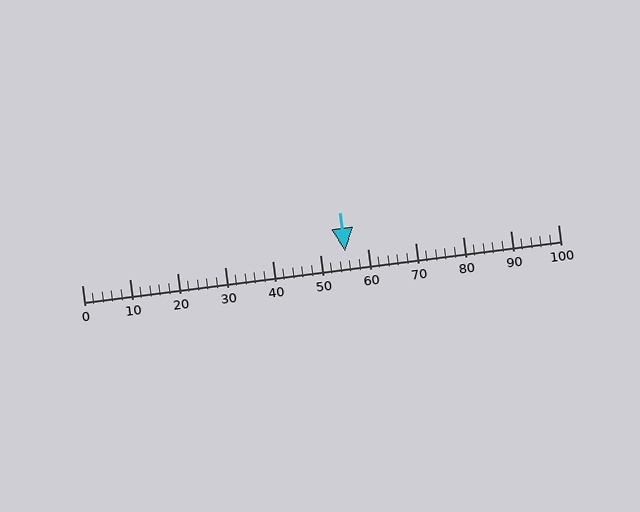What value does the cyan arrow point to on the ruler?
The cyan arrow points to approximately 55.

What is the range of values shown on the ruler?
The ruler shows values from 0 to 100.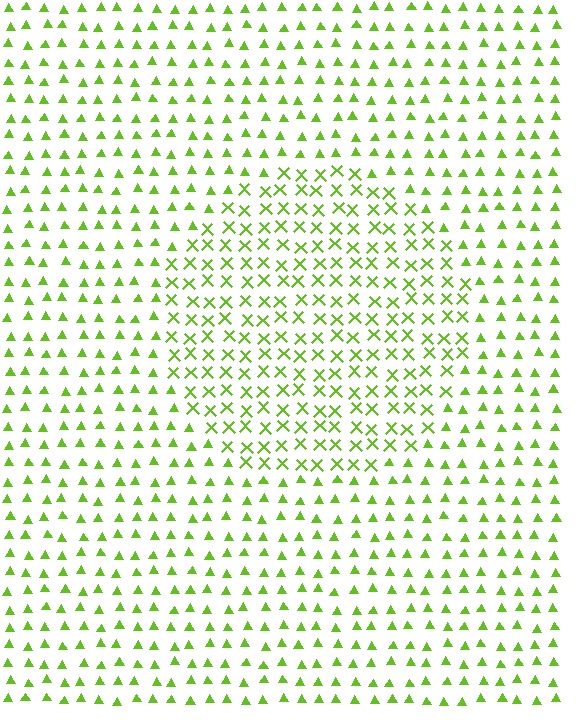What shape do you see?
I see a circle.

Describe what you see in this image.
The image is filled with small lime elements arranged in a uniform grid. A circle-shaped region contains X marks, while the surrounding area contains triangles. The boundary is defined purely by the change in element shape.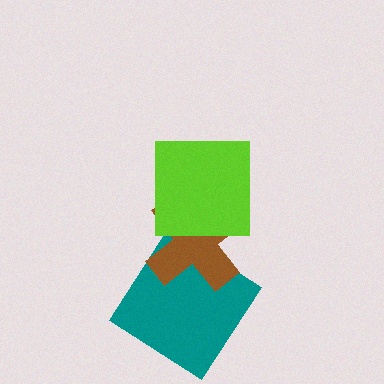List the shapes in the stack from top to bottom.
From top to bottom: the lime square, the brown cross, the teal diamond.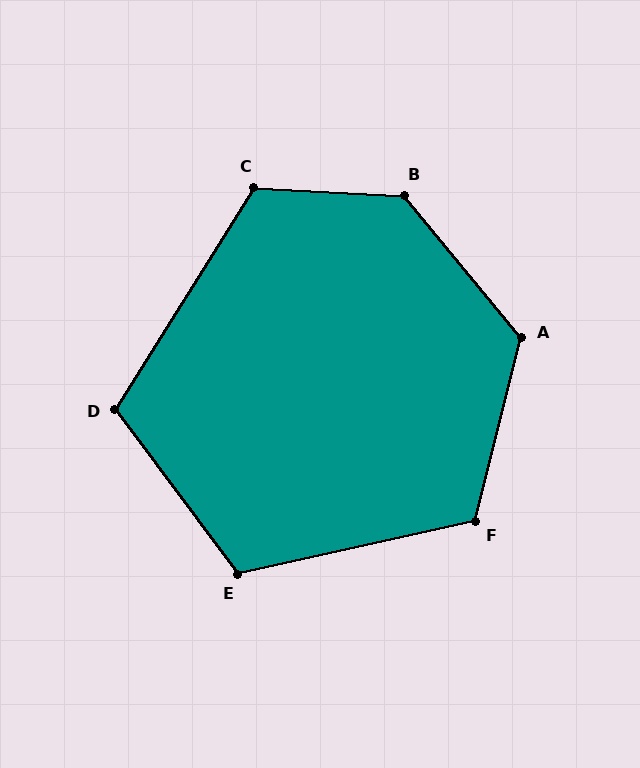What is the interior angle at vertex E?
Approximately 114 degrees (obtuse).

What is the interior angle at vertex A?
Approximately 126 degrees (obtuse).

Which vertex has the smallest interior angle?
D, at approximately 111 degrees.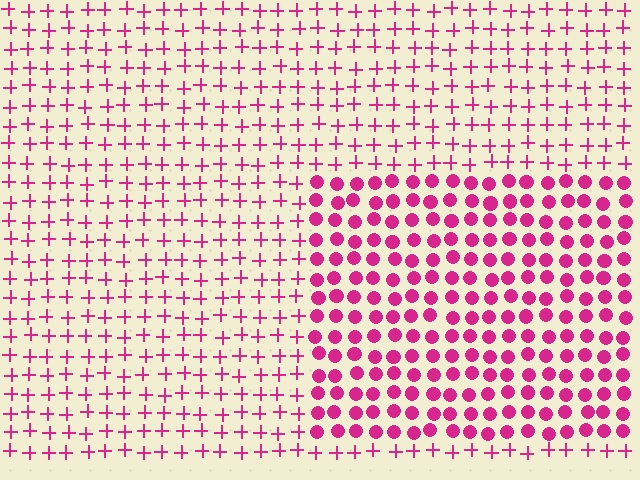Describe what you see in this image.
The image is filled with small magenta elements arranged in a uniform grid. A rectangle-shaped region contains circles, while the surrounding area contains plus signs. The boundary is defined purely by the change in element shape.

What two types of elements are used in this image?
The image uses circles inside the rectangle region and plus signs outside it.